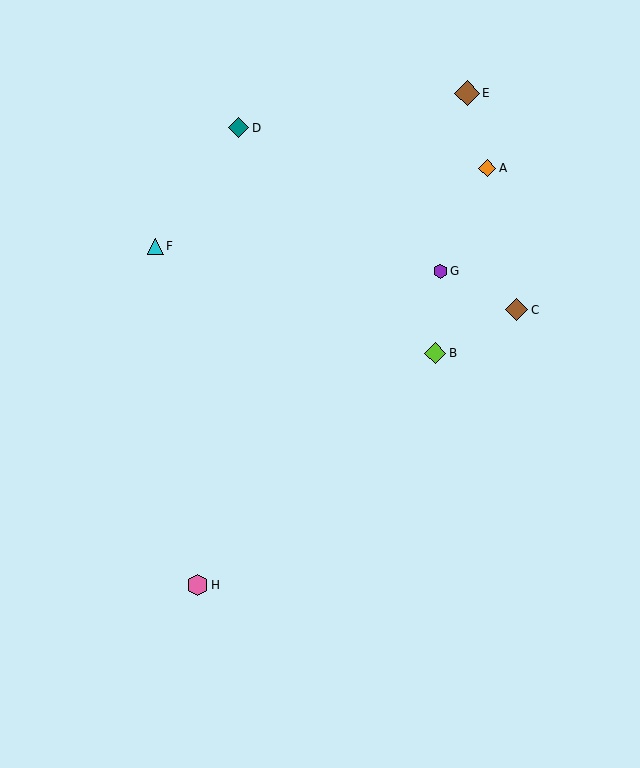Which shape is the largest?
The brown diamond (labeled E) is the largest.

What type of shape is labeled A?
Shape A is an orange diamond.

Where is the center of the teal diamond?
The center of the teal diamond is at (239, 128).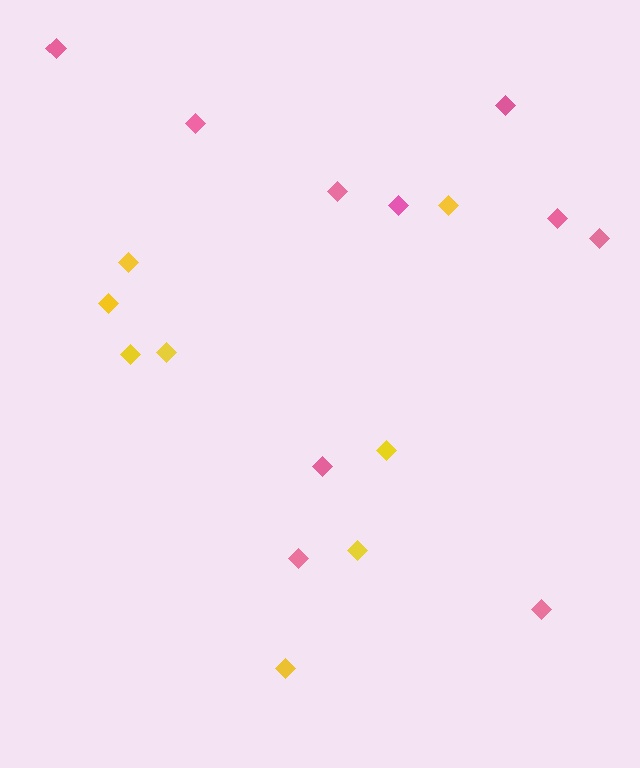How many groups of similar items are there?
There are 2 groups: one group of pink diamonds (10) and one group of yellow diamonds (8).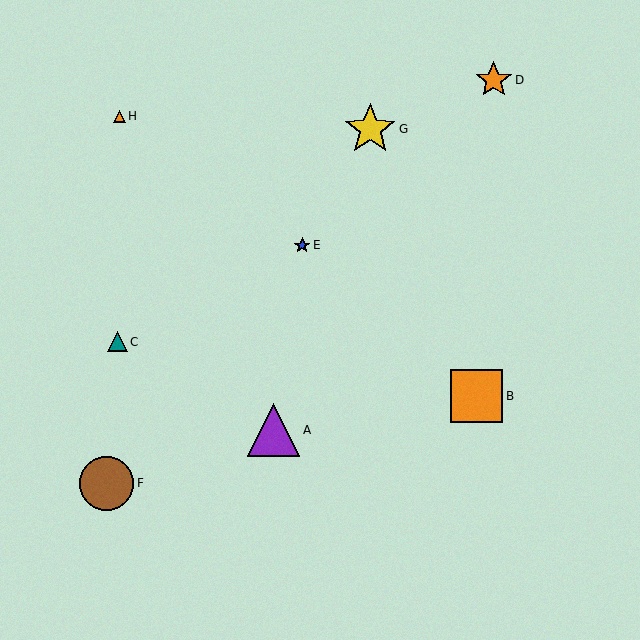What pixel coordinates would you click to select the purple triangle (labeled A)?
Click at (274, 430) to select the purple triangle A.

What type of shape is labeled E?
Shape E is a blue star.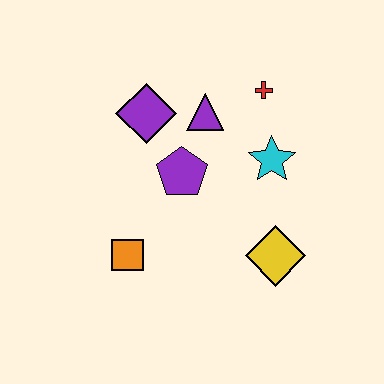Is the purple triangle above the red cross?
No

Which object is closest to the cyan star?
The red cross is closest to the cyan star.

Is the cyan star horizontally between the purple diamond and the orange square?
No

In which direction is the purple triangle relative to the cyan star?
The purple triangle is to the left of the cyan star.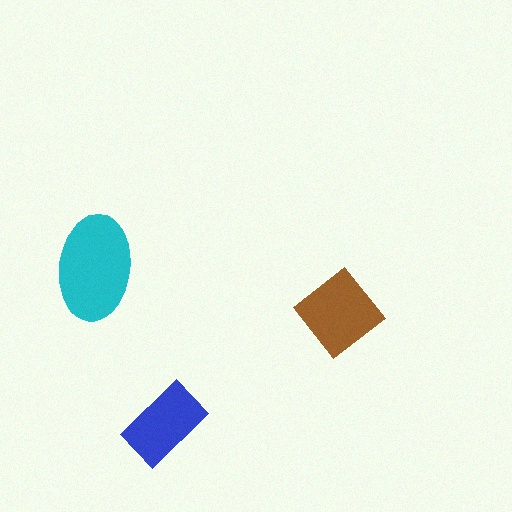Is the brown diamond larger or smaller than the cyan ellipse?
Smaller.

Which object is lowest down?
The blue rectangle is bottommost.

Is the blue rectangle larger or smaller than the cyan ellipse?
Smaller.